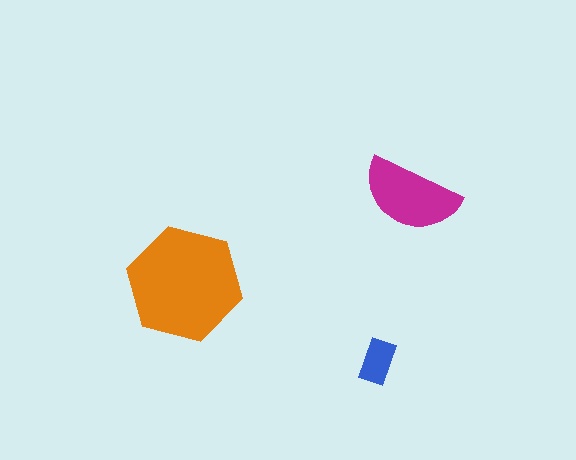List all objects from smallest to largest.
The blue rectangle, the magenta semicircle, the orange hexagon.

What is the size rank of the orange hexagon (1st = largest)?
1st.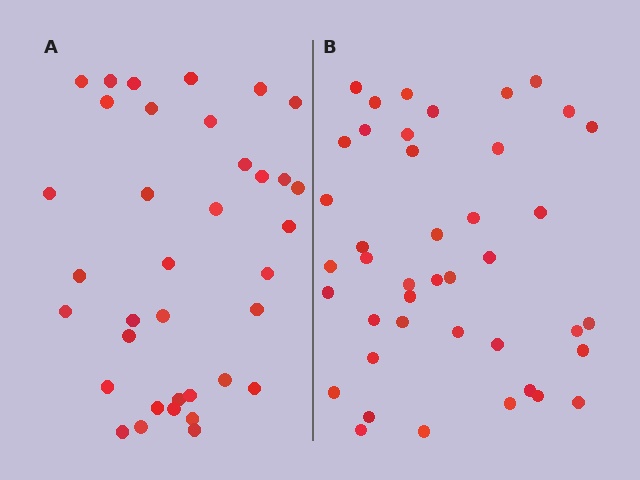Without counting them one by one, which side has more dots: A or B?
Region B (the right region) has more dots.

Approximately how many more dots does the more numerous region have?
Region B has about 6 more dots than region A.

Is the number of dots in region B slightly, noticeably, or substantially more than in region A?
Region B has only slightly more — the two regions are fairly close. The ratio is roughly 1.2 to 1.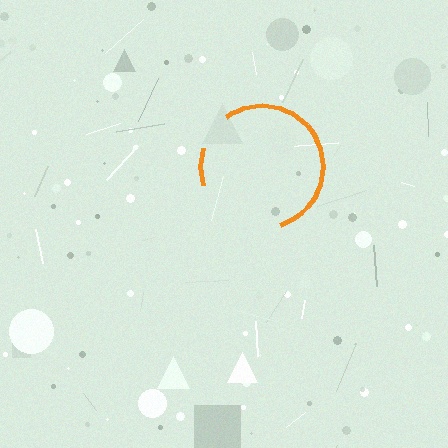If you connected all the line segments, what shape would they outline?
They would outline a circle.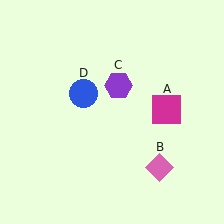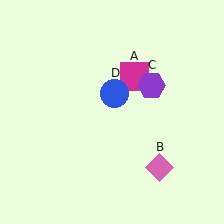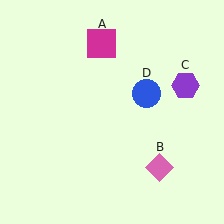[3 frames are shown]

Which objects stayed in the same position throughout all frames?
Pink diamond (object B) remained stationary.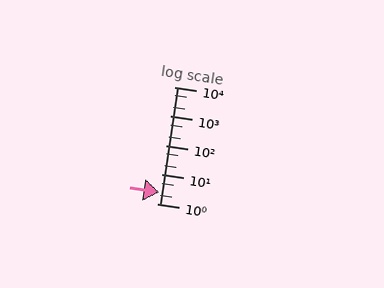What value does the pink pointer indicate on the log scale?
The pointer indicates approximately 2.5.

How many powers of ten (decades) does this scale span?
The scale spans 4 decades, from 1 to 10000.